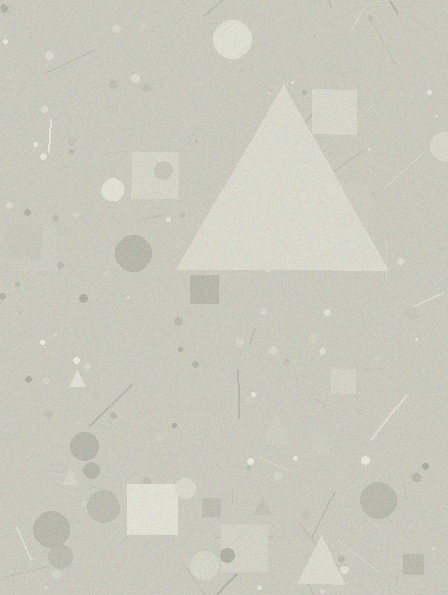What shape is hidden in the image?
A triangle is hidden in the image.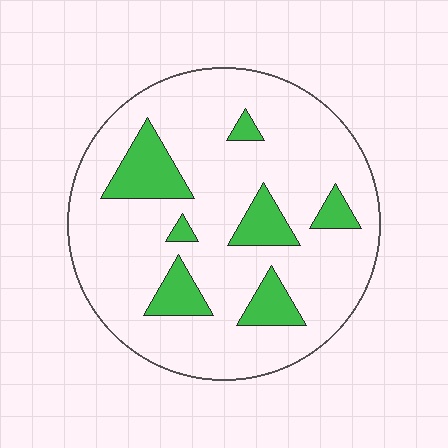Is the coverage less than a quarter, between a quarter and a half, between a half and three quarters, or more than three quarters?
Less than a quarter.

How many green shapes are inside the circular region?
7.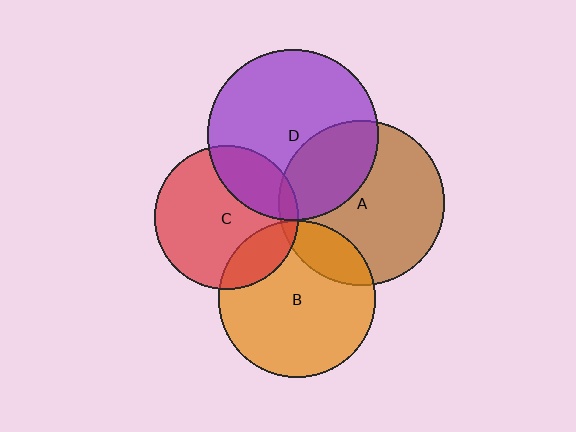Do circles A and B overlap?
Yes.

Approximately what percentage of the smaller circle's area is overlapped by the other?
Approximately 20%.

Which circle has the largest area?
Circle D (purple).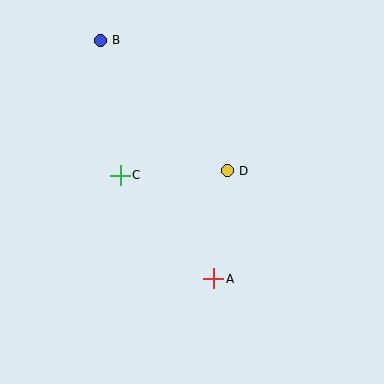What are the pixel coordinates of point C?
Point C is at (120, 175).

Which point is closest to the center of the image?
Point D at (227, 171) is closest to the center.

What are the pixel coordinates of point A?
Point A is at (214, 279).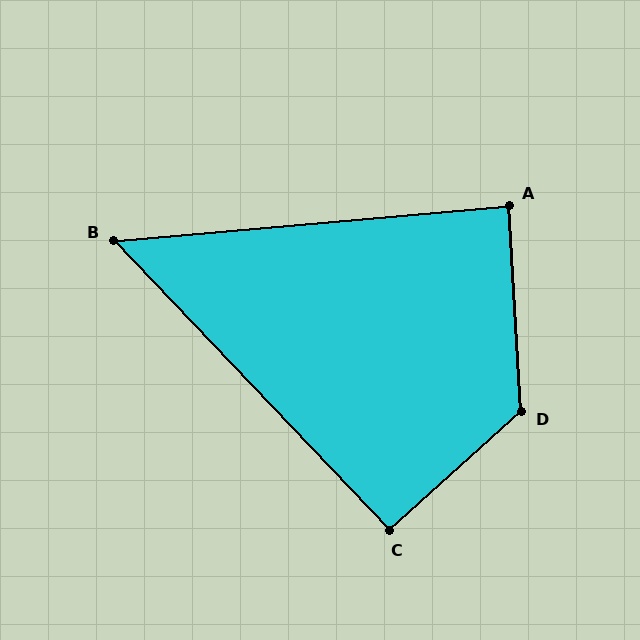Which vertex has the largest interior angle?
D, at approximately 129 degrees.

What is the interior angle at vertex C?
Approximately 92 degrees (approximately right).